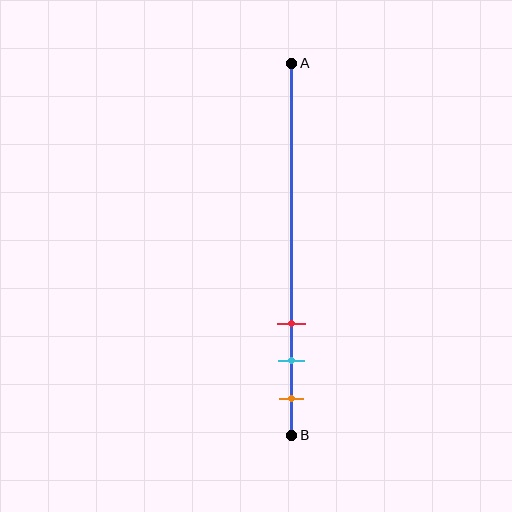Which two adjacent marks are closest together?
The cyan and orange marks are the closest adjacent pair.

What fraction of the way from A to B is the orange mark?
The orange mark is approximately 90% (0.9) of the way from A to B.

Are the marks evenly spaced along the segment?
Yes, the marks are approximately evenly spaced.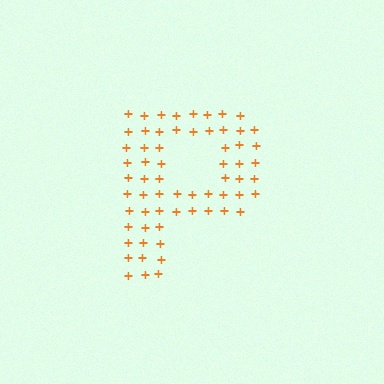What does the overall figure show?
The overall figure shows the letter P.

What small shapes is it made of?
It is made of small plus signs.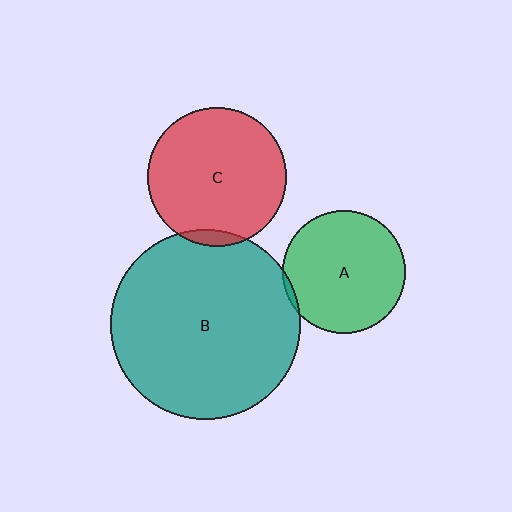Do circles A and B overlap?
Yes.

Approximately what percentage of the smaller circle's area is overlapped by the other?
Approximately 5%.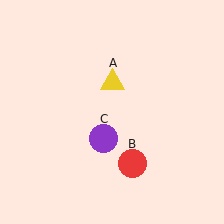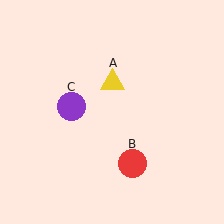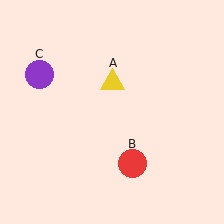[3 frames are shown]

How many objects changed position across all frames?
1 object changed position: purple circle (object C).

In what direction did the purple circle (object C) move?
The purple circle (object C) moved up and to the left.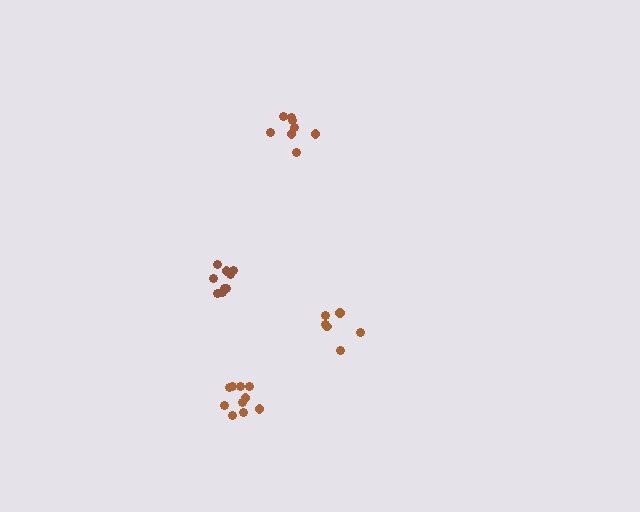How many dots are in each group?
Group 1: 6 dots, Group 2: 10 dots, Group 3: 9 dots, Group 4: 8 dots (33 total).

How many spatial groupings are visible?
There are 4 spatial groupings.